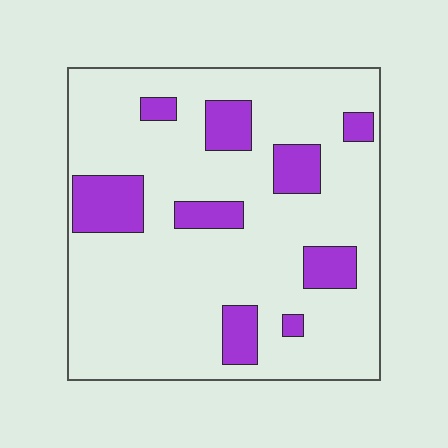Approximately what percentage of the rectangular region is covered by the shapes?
Approximately 20%.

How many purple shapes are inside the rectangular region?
9.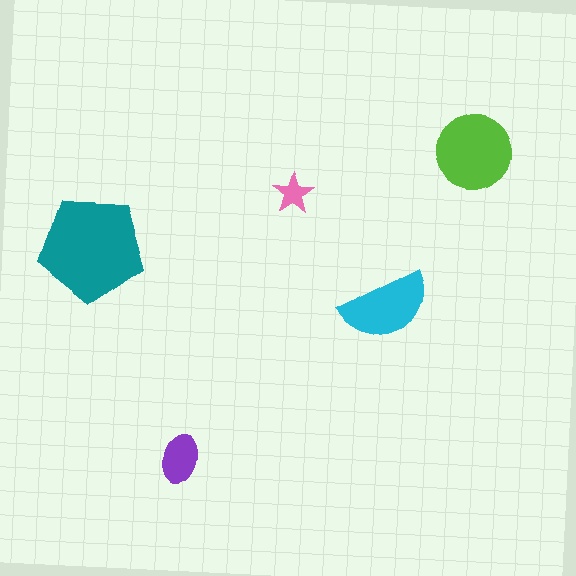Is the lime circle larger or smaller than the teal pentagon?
Smaller.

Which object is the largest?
The teal pentagon.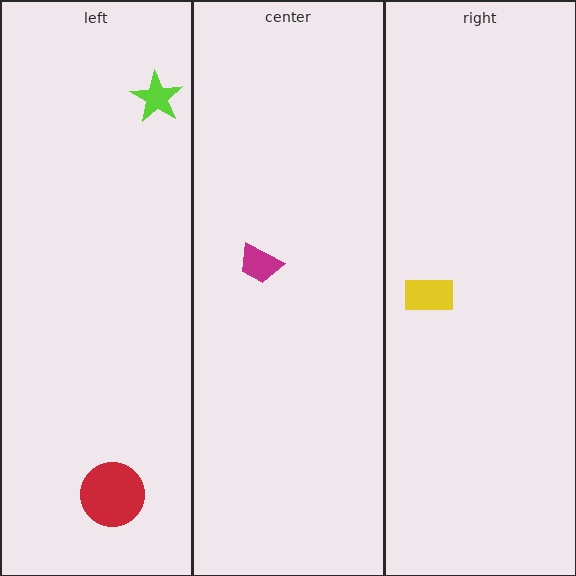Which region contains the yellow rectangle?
The right region.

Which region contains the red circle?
The left region.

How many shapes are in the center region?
1.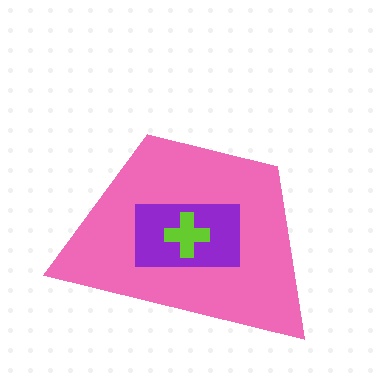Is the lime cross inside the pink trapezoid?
Yes.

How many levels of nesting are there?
3.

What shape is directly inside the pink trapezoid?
The purple rectangle.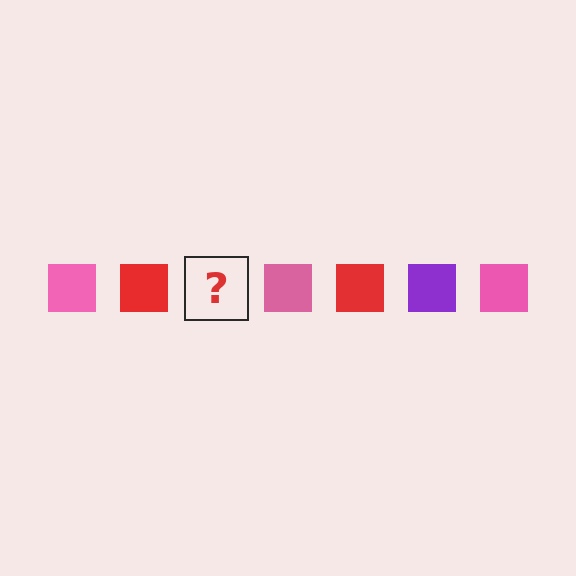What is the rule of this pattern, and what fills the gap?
The rule is that the pattern cycles through pink, red, purple squares. The gap should be filled with a purple square.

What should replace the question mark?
The question mark should be replaced with a purple square.